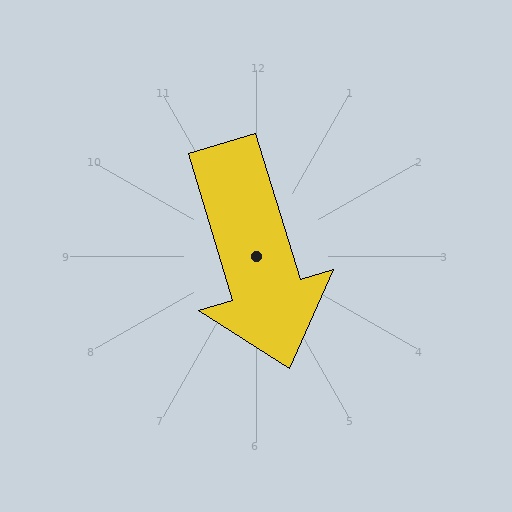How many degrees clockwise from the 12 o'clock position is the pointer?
Approximately 163 degrees.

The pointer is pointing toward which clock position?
Roughly 5 o'clock.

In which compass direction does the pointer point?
South.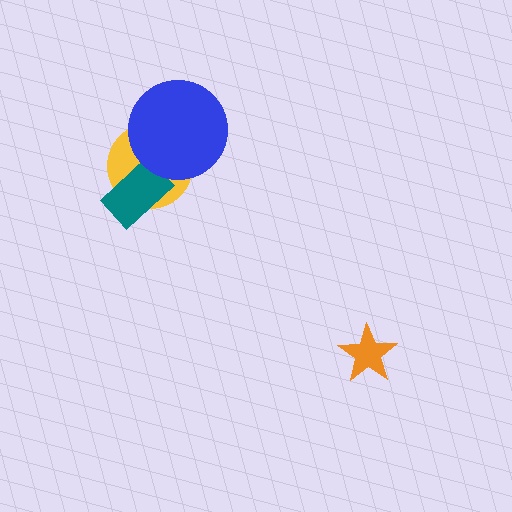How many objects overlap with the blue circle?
1 object overlaps with the blue circle.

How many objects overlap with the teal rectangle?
1 object overlaps with the teal rectangle.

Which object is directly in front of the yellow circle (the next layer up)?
The teal rectangle is directly in front of the yellow circle.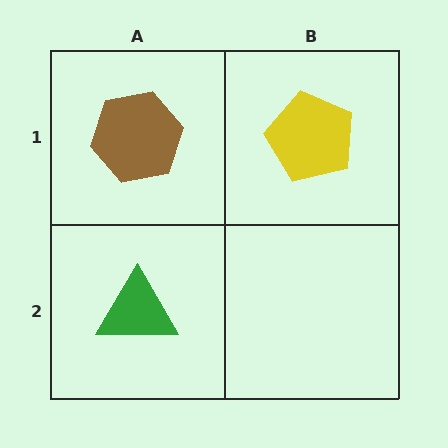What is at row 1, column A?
A brown hexagon.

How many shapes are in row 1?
2 shapes.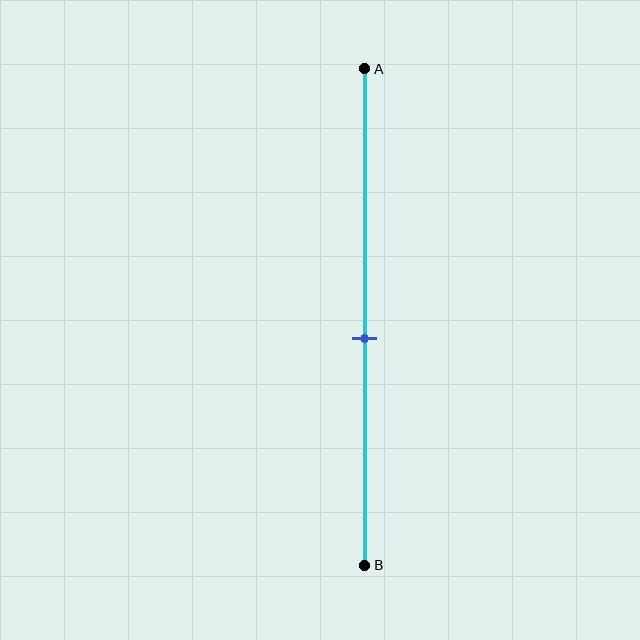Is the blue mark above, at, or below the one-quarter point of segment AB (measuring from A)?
The blue mark is below the one-quarter point of segment AB.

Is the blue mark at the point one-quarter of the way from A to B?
No, the mark is at about 55% from A, not at the 25% one-quarter point.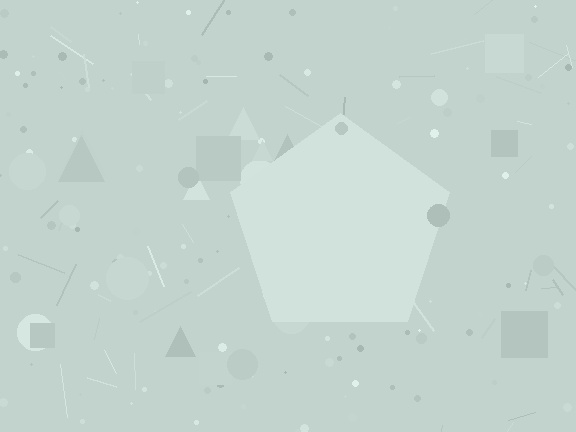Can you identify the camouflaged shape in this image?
The camouflaged shape is a pentagon.